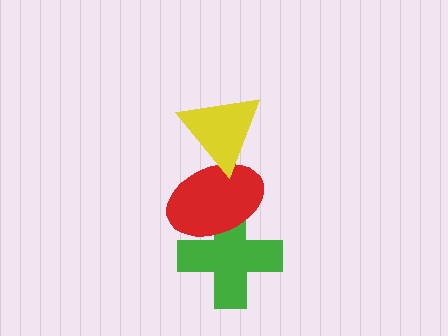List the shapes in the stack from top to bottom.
From top to bottom: the yellow triangle, the red ellipse, the green cross.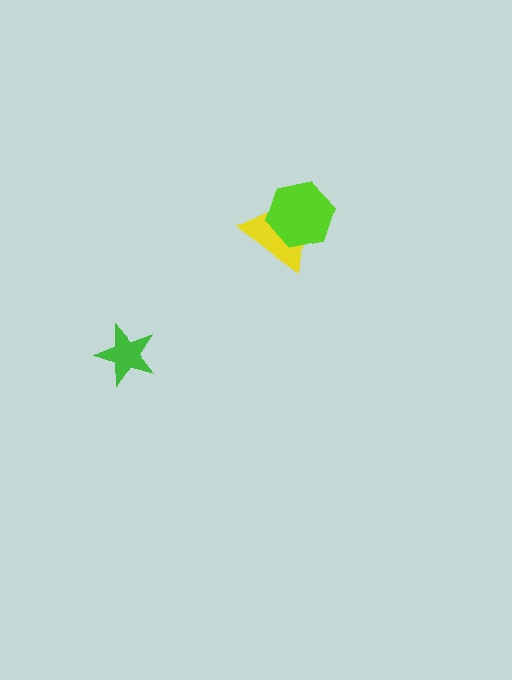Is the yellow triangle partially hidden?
Yes, it is partially covered by another shape.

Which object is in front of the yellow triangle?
The lime hexagon is in front of the yellow triangle.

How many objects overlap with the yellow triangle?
1 object overlaps with the yellow triangle.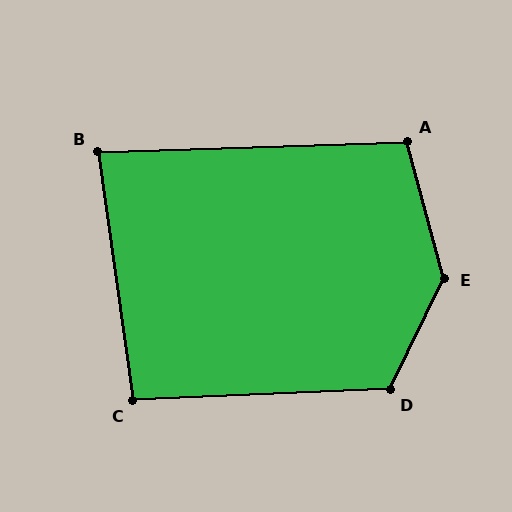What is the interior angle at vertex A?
Approximately 103 degrees (obtuse).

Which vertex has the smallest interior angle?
B, at approximately 84 degrees.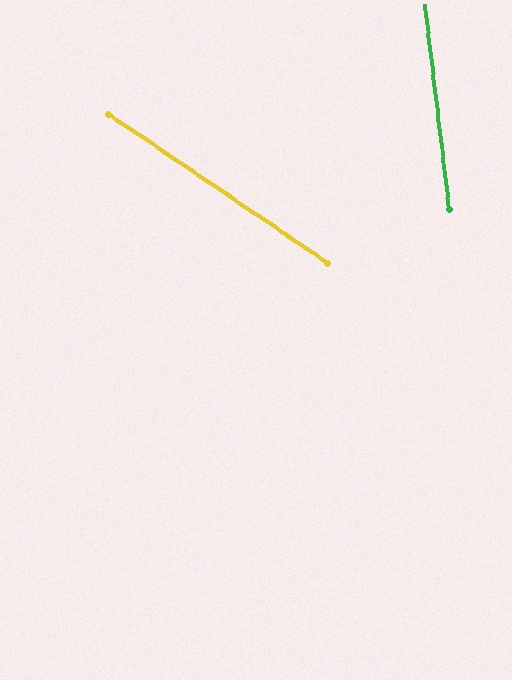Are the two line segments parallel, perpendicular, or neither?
Neither parallel nor perpendicular — they differ by about 49°.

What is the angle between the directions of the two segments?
Approximately 49 degrees.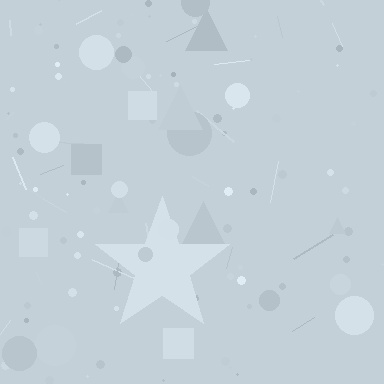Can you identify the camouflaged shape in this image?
The camouflaged shape is a star.